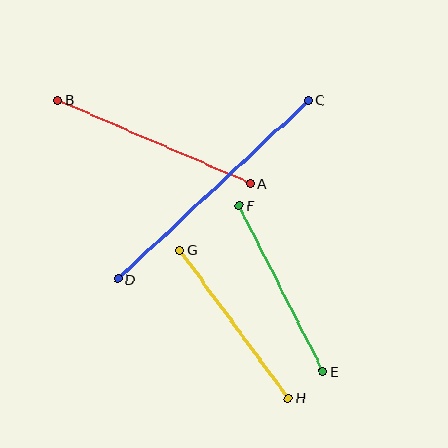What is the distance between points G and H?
The distance is approximately 183 pixels.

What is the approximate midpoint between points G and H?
The midpoint is at approximately (234, 324) pixels.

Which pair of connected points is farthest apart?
Points C and D are farthest apart.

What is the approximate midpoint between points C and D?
The midpoint is at approximately (213, 190) pixels.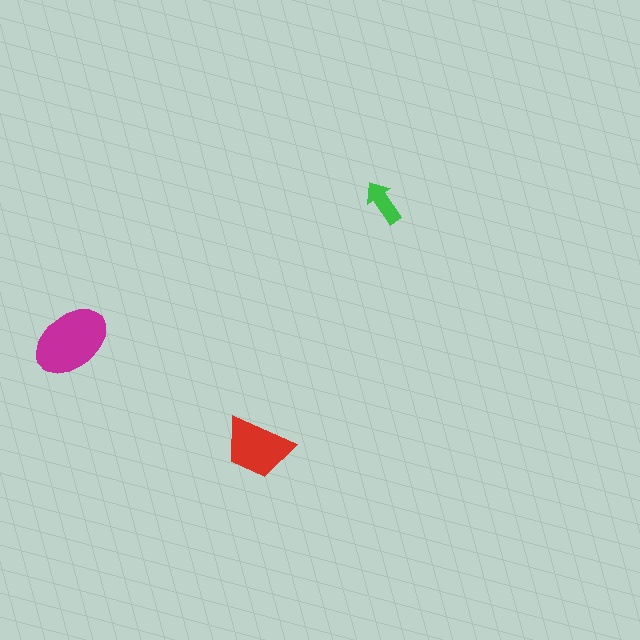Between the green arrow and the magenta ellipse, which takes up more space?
The magenta ellipse.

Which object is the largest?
The magenta ellipse.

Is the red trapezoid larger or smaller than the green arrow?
Larger.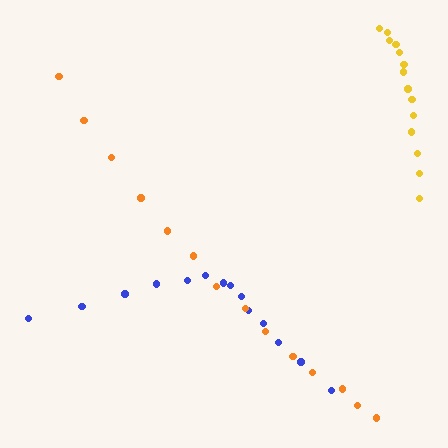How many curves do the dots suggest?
There are 3 distinct paths.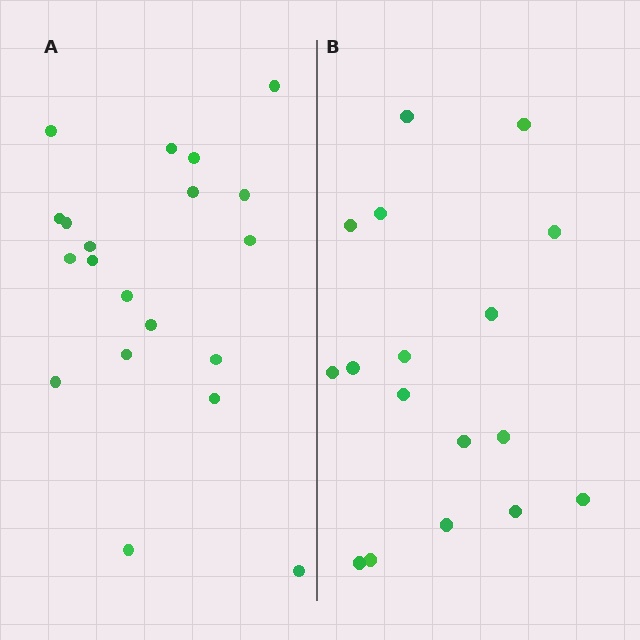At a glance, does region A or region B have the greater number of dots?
Region A (the left region) has more dots.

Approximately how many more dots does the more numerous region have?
Region A has just a few more — roughly 2 or 3 more dots than region B.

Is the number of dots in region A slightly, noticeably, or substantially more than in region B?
Region A has only slightly more — the two regions are fairly close. The ratio is roughly 1.2 to 1.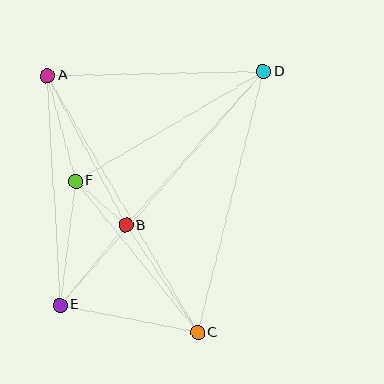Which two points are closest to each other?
Points B and F are closest to each other.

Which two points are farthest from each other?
Points D and E are farthest from each other.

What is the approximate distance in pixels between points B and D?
The distance between B and D is approximately 206 pixels.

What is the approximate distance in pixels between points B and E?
The distance between B and E is approximately 104 pixels.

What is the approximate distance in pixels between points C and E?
The distance between C and E is approximately 140 pixels.